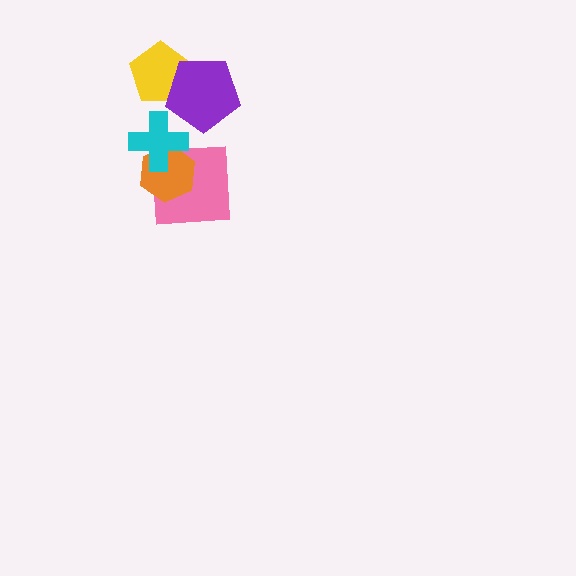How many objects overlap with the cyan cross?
2 objects overlap with the cyan cross.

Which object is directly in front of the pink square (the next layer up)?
The orange hexagon is directly in front of the pink square.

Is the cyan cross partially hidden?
No, no other shape covers it.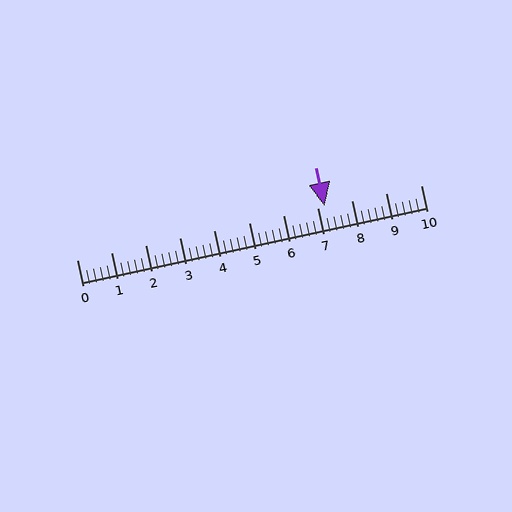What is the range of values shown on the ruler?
The ruler shows values from 0 to 10.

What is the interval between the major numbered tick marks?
The major tick marks are spaced 1 units apart.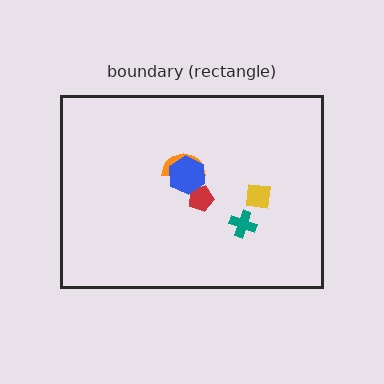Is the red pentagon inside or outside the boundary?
Inside.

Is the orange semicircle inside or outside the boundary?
Inside.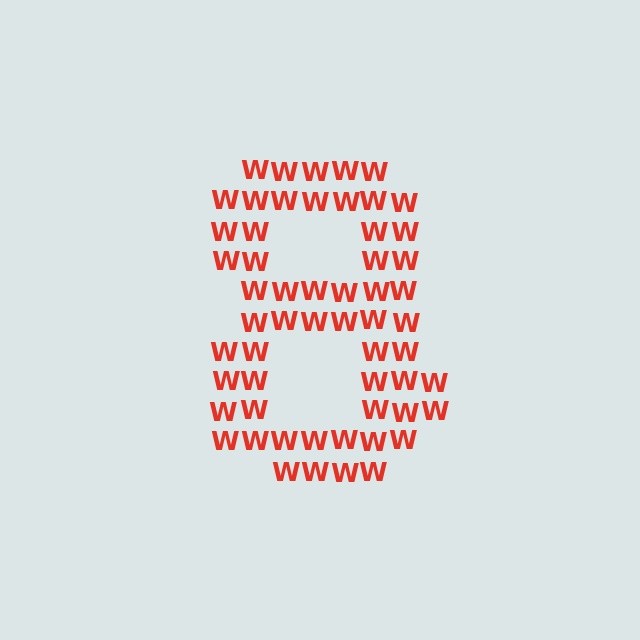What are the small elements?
The small elements are letter W's.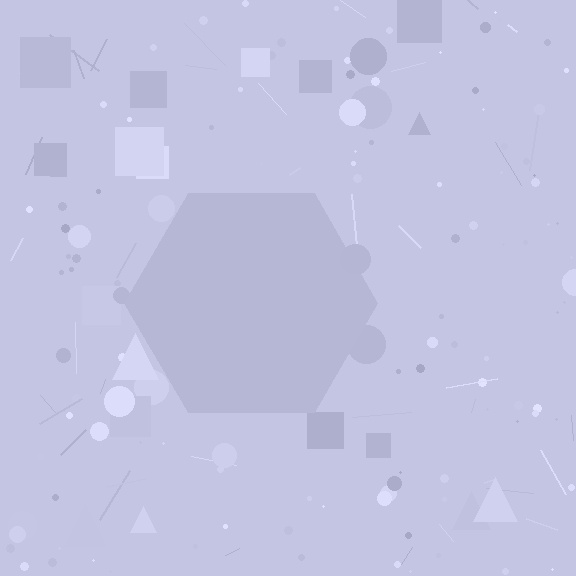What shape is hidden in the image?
A hexagon is hidden in the image.